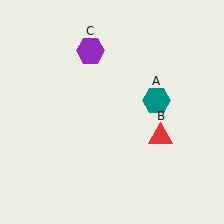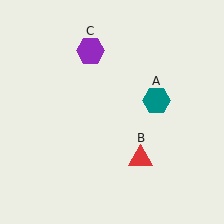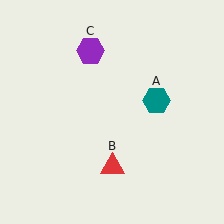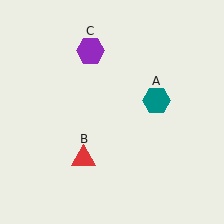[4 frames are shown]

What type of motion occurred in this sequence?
The red triangle (object B) rotated clockwise around the center of the scene.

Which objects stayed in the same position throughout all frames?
Teal hexagon (object A) and purple hexagon (object C) remained stationary.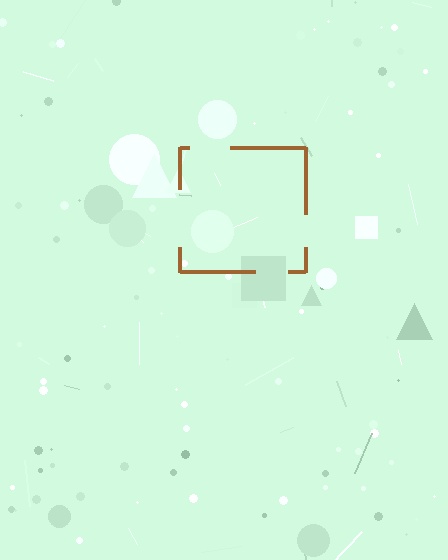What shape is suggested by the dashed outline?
The dashed outline suggests a square.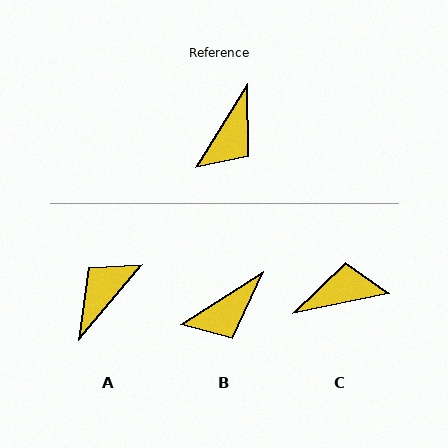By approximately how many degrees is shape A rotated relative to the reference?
Approximately 171 degrees counter-clockwise.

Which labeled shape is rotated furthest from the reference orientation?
A, about 171 degrees away.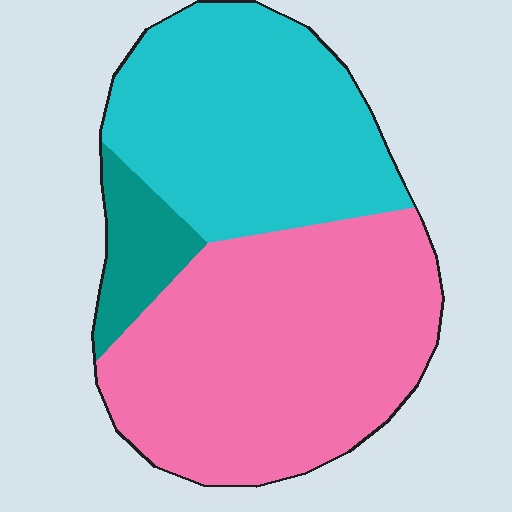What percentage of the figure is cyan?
Cyan takes up about two fifths (2/5) of the figure.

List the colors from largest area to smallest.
From largest to smallest: pink, cyan, teal.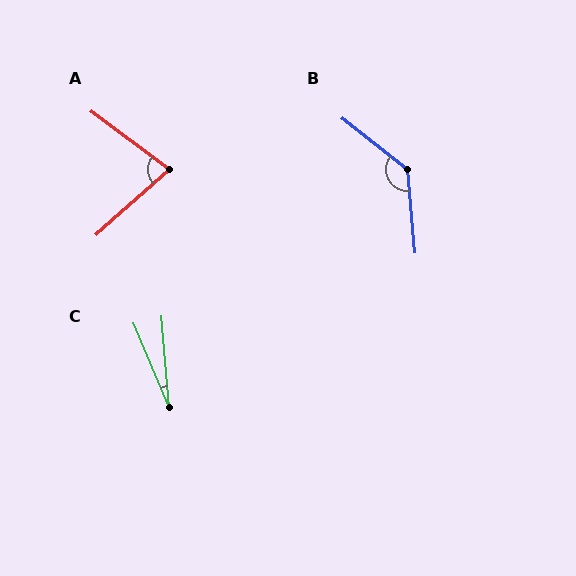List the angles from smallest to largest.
C (18°), A (78°), B (133°).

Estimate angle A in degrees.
Approximately 78 degrees.